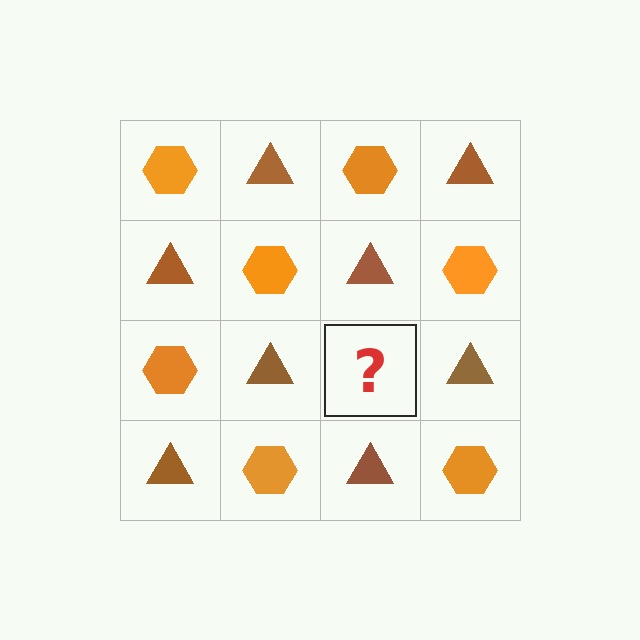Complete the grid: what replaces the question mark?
The question mark should be replaced with an orange hexagon.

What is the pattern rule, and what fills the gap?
The rule is that it alternates orange hexagon and brown triangle in a checkerboard pattern. The gap should be filled with an orange hexagon.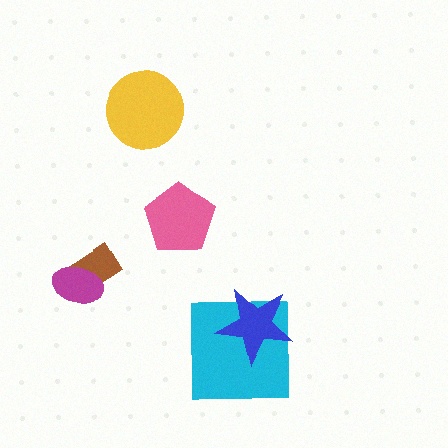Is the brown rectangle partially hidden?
Yes, it is partially covered by another shape.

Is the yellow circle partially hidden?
No, no other shape covers it.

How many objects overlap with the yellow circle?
0 objects overlap with the yellow circle.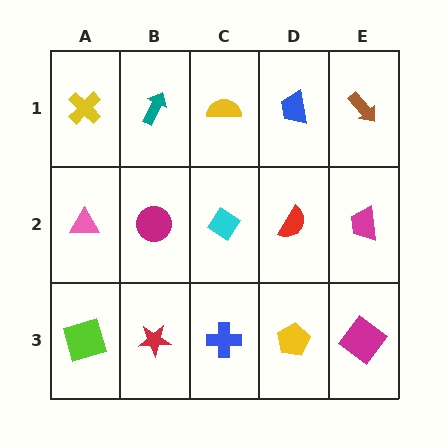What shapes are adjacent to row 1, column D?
A red semicircle (row 2, column D), a yellow semicircle (row 1, column C), a brown arrow (row 1, column E).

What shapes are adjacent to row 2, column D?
A blue trapezoid (row 1, column D), a yellow pentagon (row 3, column D), a cyan diamond (row 2, column C), a magenta trapezoid (row 2, column E).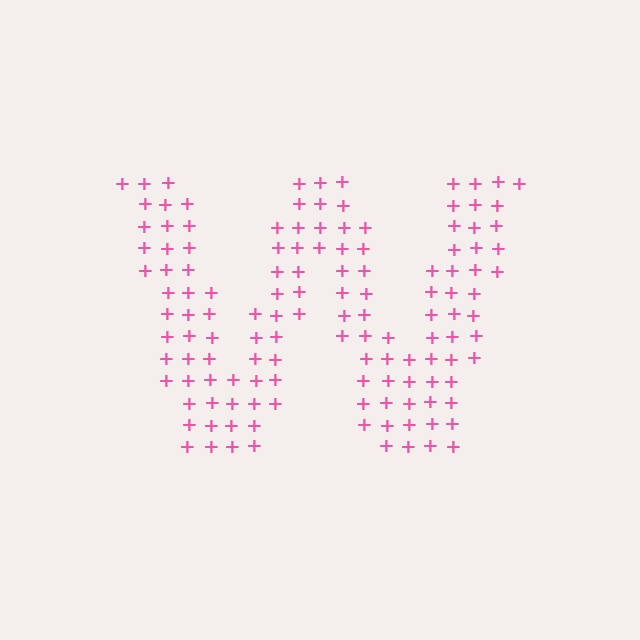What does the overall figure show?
The overall figure shows the letter W.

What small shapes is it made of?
It is made of small plus signs.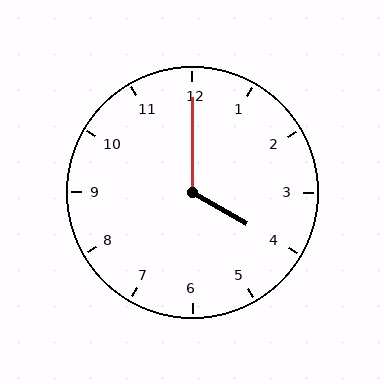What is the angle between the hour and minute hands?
Approximately 120 degrees.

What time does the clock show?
4:00.